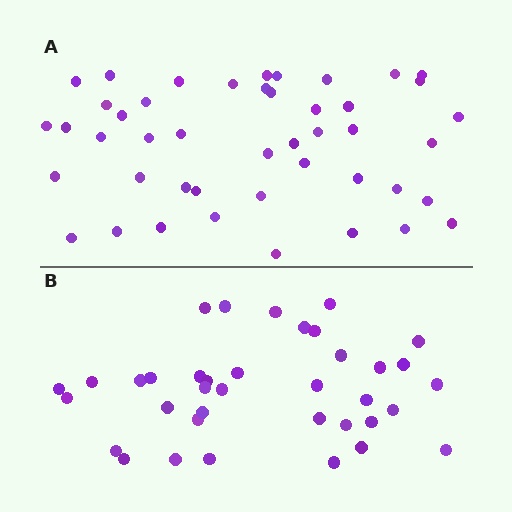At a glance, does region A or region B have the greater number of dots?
Region A (the top region) has more dots.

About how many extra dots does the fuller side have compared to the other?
Region A has roughly 8 or so more dots than region B.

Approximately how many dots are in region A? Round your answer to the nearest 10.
About 40 dots. (The exact count is 45, which rounds to 40.)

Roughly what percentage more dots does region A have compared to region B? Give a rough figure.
About 20% more.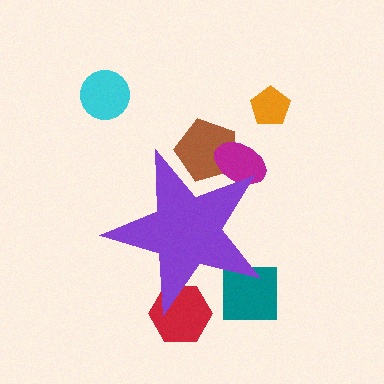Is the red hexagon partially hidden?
Yes, the red hexagon is partially hidden behind the purple star.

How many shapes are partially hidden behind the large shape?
4 shapes are partially hidden.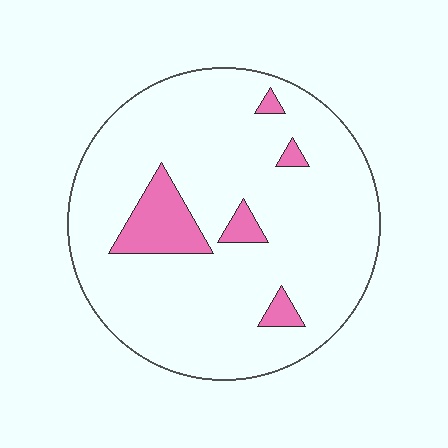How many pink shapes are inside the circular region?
5.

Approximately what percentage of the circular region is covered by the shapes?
Approximately 10%.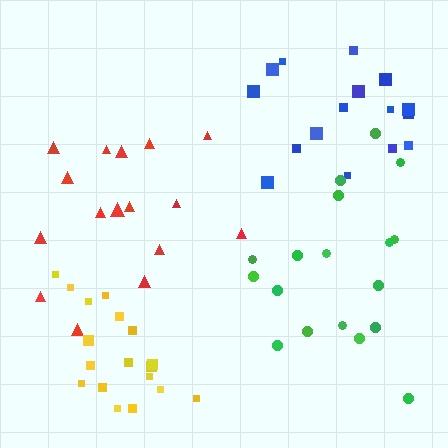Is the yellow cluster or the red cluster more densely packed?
Yellow.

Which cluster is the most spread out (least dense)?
Red.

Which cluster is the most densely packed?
Yellow.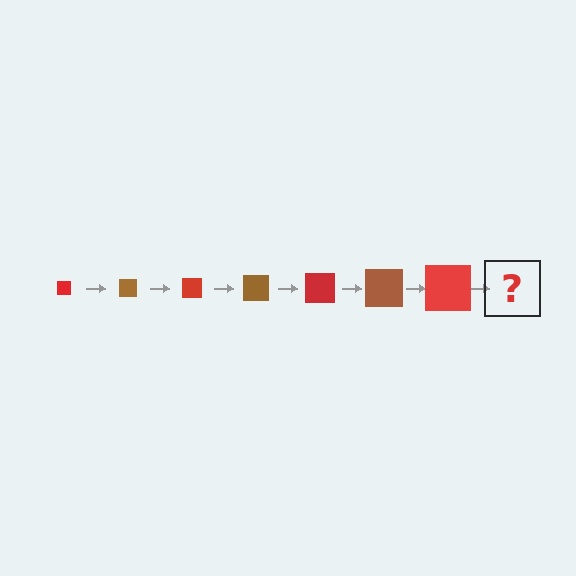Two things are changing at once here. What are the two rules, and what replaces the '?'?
The two rules are that the square grows larger each step and the color cycles through red and brown. The '?' should be a brown square, larger than the previous one.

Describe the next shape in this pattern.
It should be a brown square, larger than the previous one.